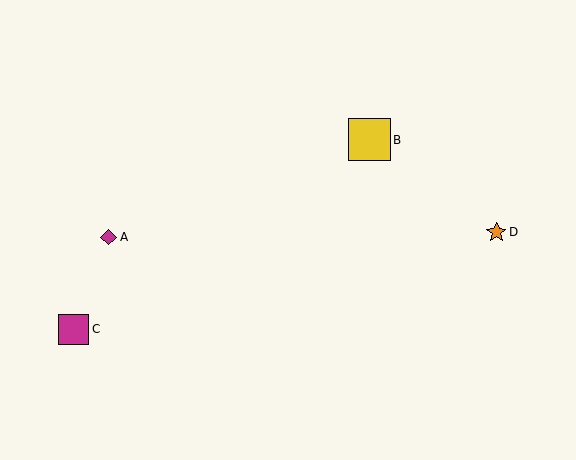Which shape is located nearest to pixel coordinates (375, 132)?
The yellow square (labeled B) at (369, 140) is nearest to that location.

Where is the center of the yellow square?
The center of the yellow square is at (369, 140).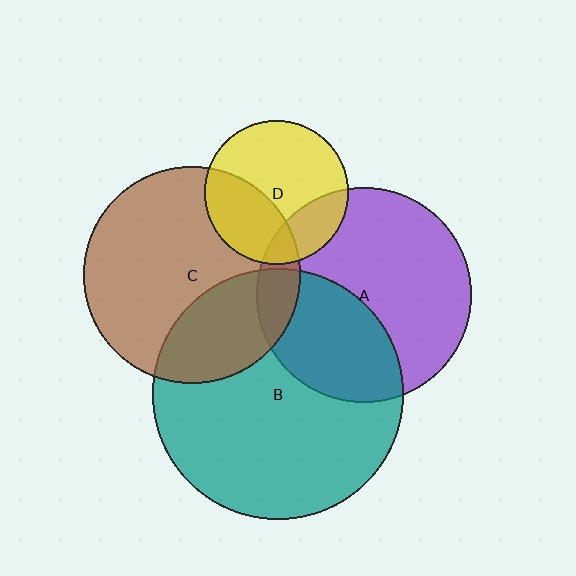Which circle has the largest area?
Circle B (teal).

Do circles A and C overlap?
Yes.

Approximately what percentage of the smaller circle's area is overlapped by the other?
Approximately 10%.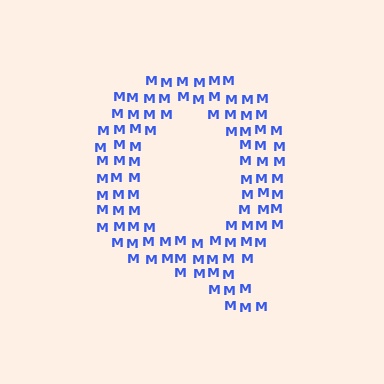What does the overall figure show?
The overall figure shows the letter Q.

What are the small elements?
The small elements are letter M's.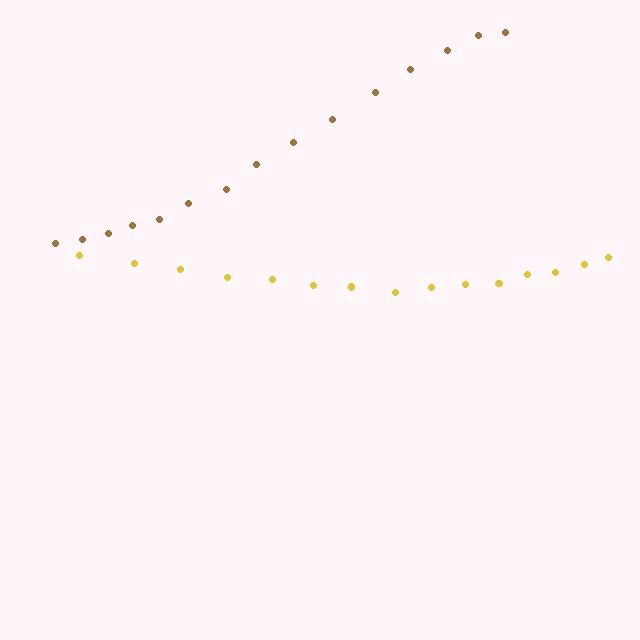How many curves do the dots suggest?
There are 2 distinct paths.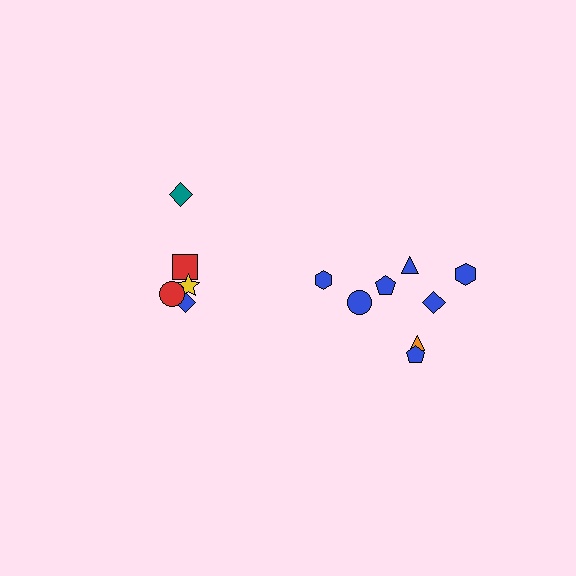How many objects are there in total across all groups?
There are 13 objects.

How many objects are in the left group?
There are 5 objects.